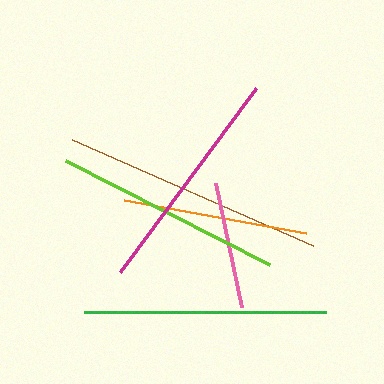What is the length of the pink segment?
The pink segment is approximately 126 pixels long.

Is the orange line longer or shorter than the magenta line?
The magenta line is longer than the orange line.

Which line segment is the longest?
The brown line is the longest at approximately 264 pixels.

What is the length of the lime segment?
The lime segment is approximately 229 pixels long.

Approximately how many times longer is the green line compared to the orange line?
The green line is approximately 1.3 times the length of the orange line.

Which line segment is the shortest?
The pink line is the shortest at approximately 126 pixels.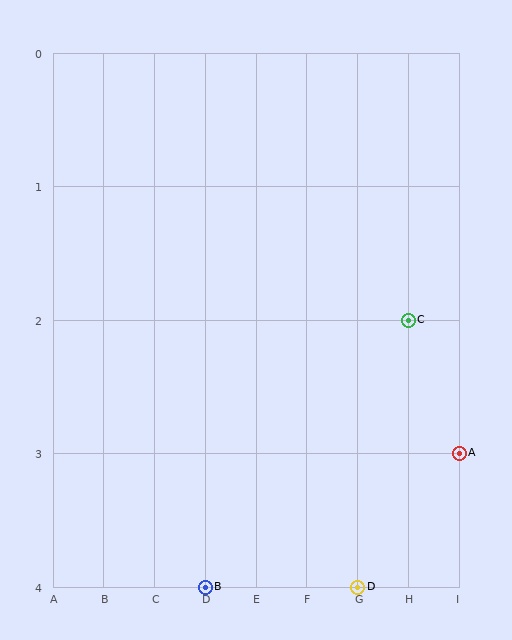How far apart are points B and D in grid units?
Points B and D are 3 columns apart.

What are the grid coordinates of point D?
Point D is at grid coordinates (G, 4).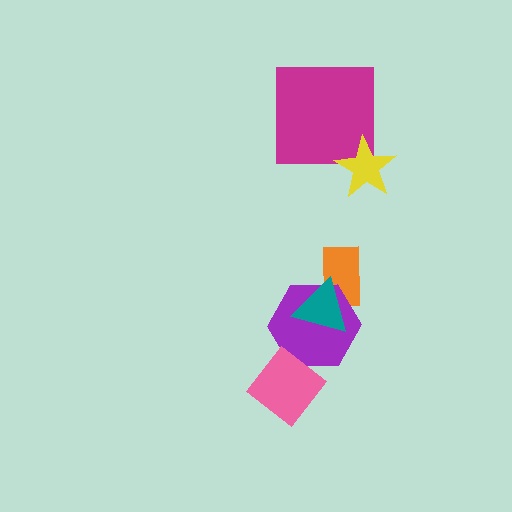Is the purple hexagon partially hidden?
Yes, it is partially covered by another shape.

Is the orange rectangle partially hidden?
Yes, it is partially covered by another shape.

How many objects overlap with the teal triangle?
2 objects overlap with the teal triangle.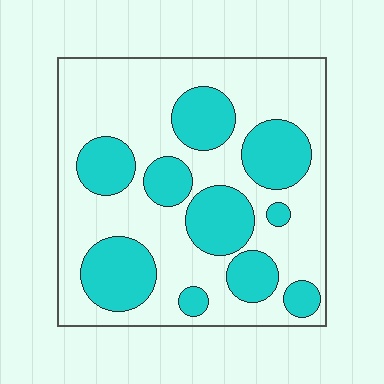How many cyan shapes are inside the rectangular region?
10.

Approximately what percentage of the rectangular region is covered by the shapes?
Approximately 35%.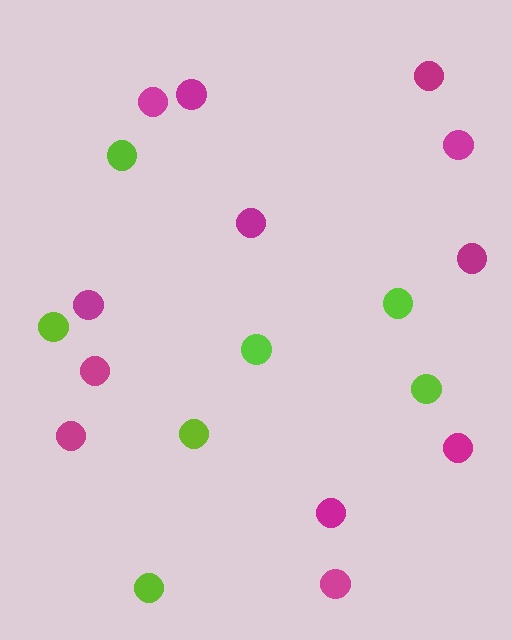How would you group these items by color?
There are 2 groups: one group of lime circles (7) and one group of magenta circles (12).